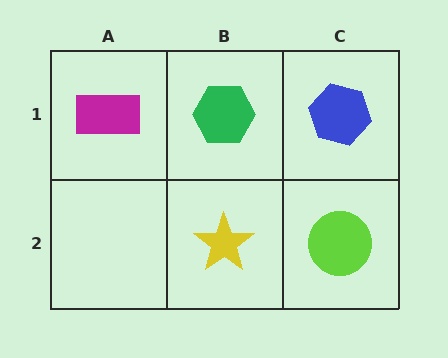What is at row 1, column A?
A magenta rectangle.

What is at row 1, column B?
A green hexagon.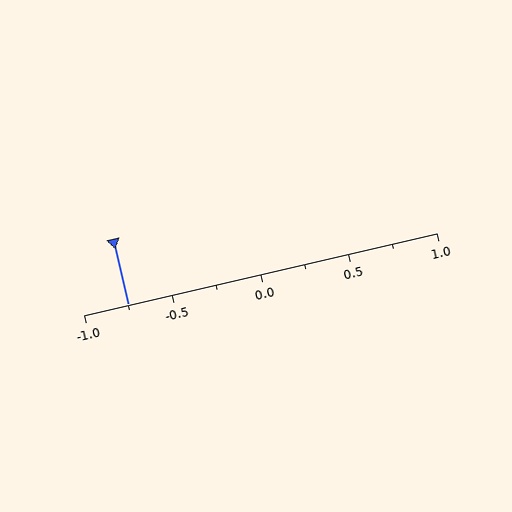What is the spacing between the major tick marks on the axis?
The major ticks are spaced 0.5 apart.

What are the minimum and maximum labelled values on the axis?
The axis runs from -1.0 to 1.0.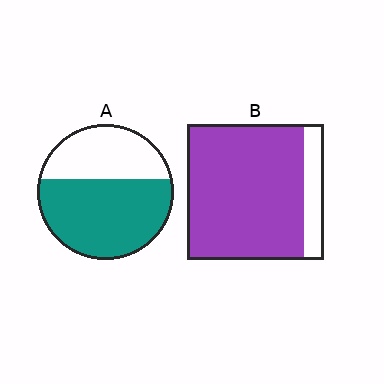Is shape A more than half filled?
Yes.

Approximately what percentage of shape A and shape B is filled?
A is approximately 60% and B is approximately 85%.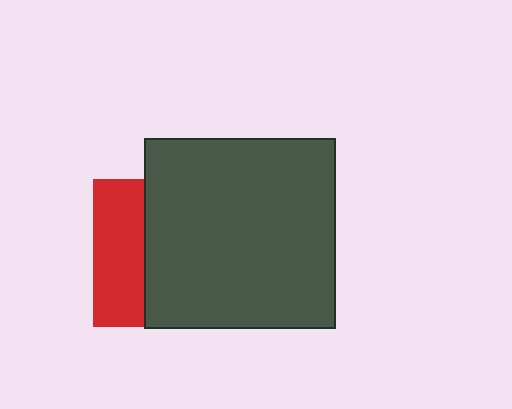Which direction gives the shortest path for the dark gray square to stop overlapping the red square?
Moving right gives the shortest separation.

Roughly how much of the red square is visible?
A small part of it is visible (roughly 34%).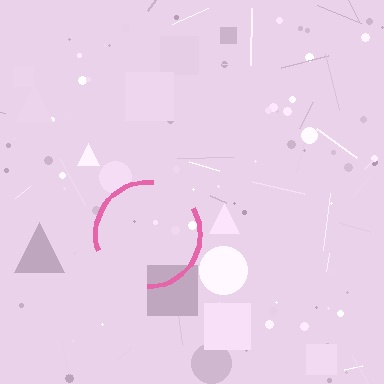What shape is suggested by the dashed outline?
The dashed outline suggests a circle.